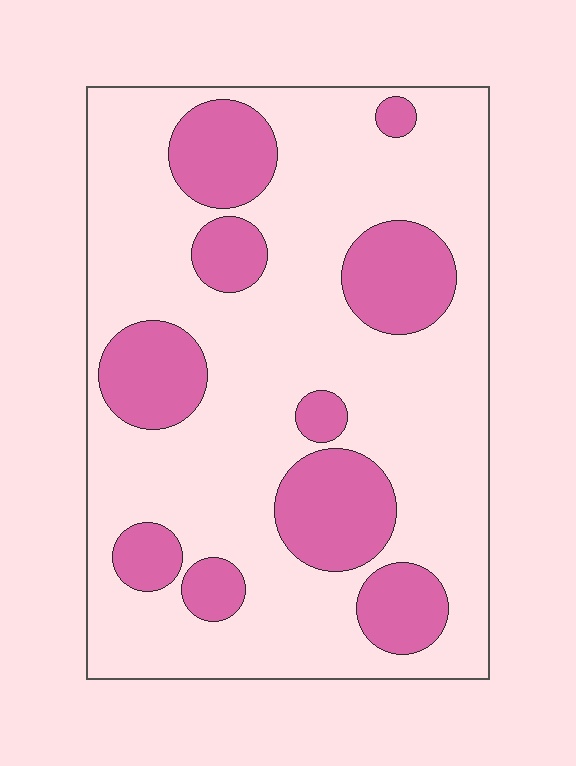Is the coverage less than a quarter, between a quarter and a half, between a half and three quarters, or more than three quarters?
Between a quarter and a half.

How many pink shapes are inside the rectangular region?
10.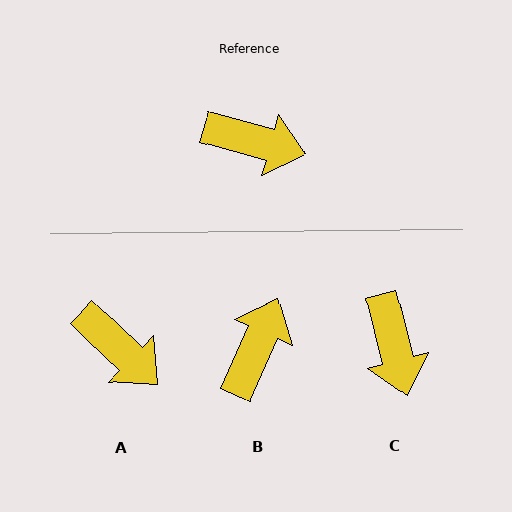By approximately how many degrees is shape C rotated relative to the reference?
Approximately 60 degrees clockwise.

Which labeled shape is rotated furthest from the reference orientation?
B, about 82 degrees away.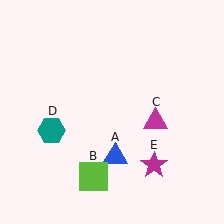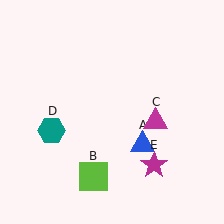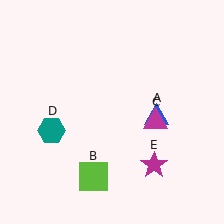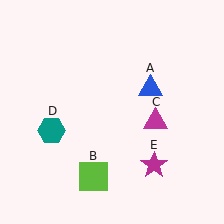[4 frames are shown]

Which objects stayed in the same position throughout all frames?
Lime square (object B) and magenta triangle (object C) and teal hexagon (object D) and magenta star (object E) remained stationary.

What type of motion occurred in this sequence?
The blue triangle (object A) rotated counterclockwise around the center of the scene.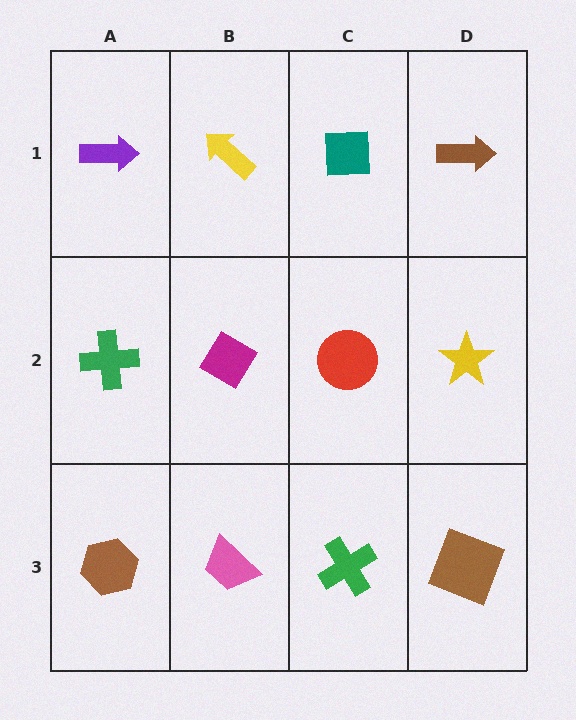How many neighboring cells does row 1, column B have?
3.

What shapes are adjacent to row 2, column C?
A teal square (row 1, column C), a green cross (row 3, column C), a magenta diamond (row 2, column B), a yellow star (row 2, column D).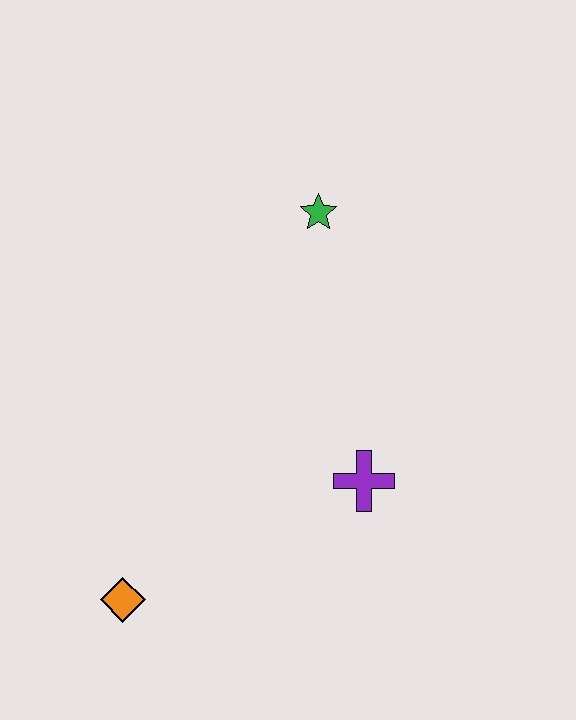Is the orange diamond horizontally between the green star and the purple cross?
No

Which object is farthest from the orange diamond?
The green star is farthest from the orange diamond.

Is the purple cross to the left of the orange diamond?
No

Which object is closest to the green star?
The purple cross is closest to the green star.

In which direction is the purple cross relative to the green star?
The purple cross is below the green star.